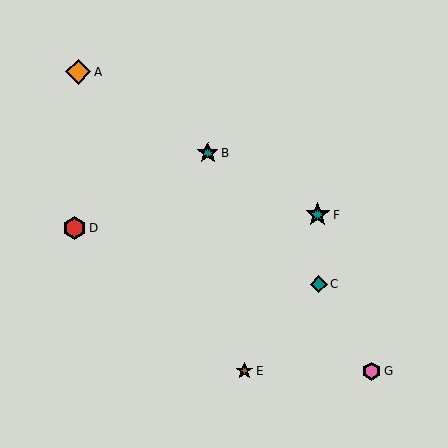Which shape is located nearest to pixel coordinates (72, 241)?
The red hexagon (labeled D) at (75, 228) is nearest to that location.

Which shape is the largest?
The orange diamond (labeled A) is the largest.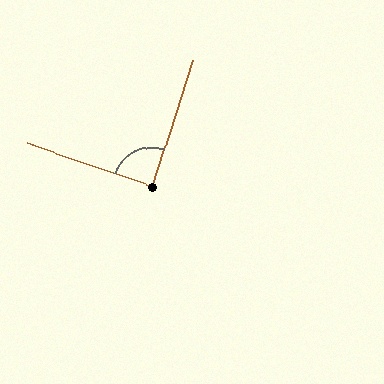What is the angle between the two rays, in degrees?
Approximately 88 degrees.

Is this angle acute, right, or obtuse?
It is approximately a right angle.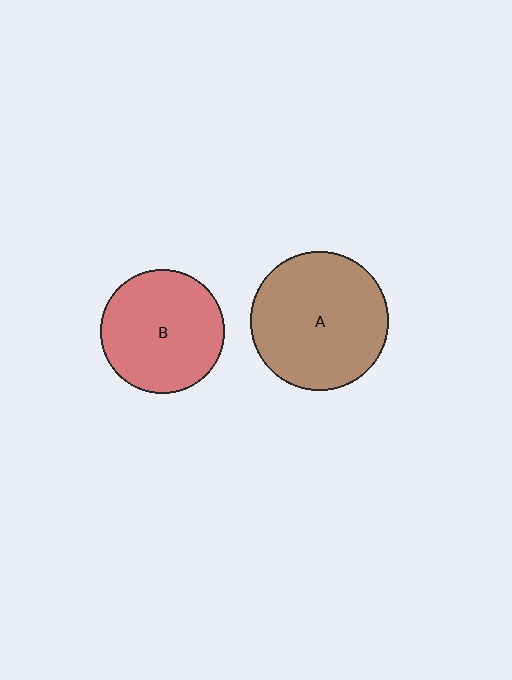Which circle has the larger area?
Circle A (brown).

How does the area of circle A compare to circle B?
Approximately 1.3 times.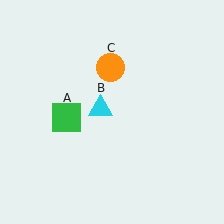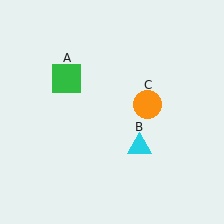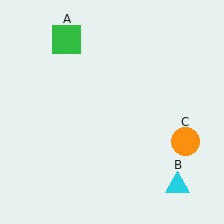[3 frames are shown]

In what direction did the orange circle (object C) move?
The orange circle (object C) moved down and to the right.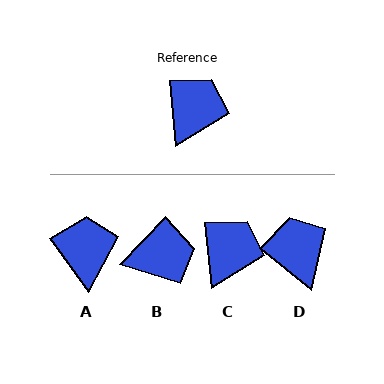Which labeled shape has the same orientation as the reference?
C.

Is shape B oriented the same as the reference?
No, it is off by about 50 degrees.